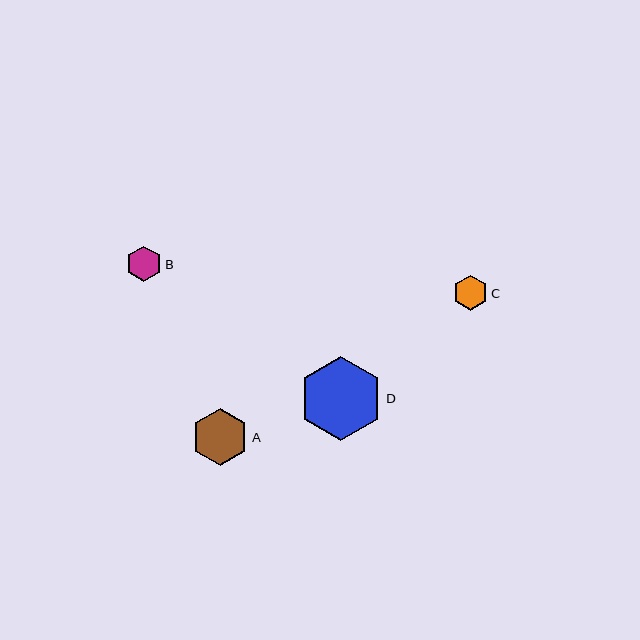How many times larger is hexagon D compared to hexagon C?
Hexagon D is approximately 2.4 times the size of hexagon C.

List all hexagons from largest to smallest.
From largest to smallest: D, A, B, C.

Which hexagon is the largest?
Hexagon D is the largest with a size of approximately 85 pixels.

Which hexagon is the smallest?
Hexagon C is the smallest with a size of approximately 35 pixels.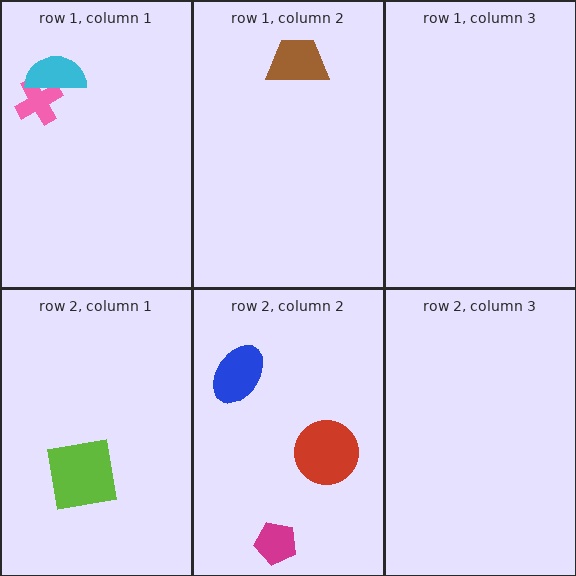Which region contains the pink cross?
The row 1, column 1 region.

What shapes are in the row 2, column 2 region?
The magenta pentagon, the blue ellipse, the red circle.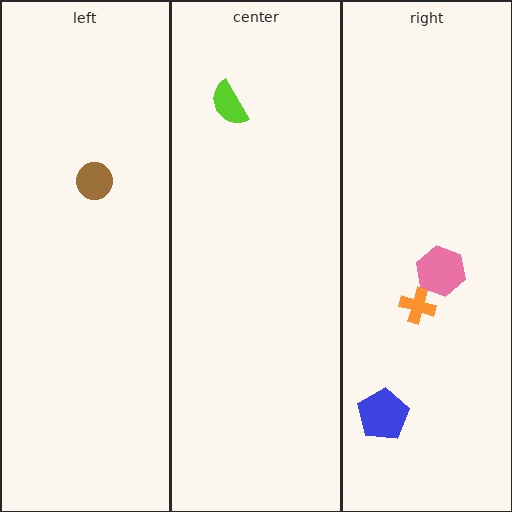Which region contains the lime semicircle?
The center region.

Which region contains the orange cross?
The right region.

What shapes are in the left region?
The brown circle.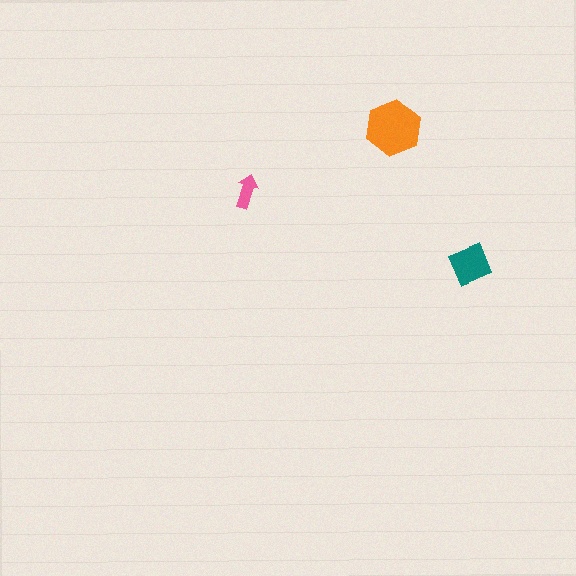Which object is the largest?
The orange hexagon.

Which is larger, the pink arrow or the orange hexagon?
The orange hexagon.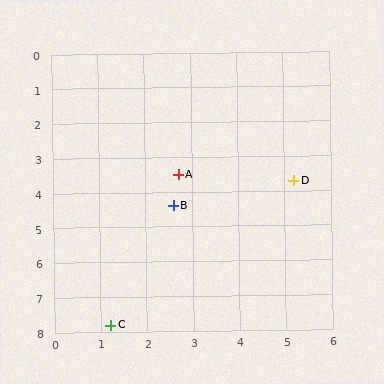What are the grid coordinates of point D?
Point D is at approximately (5.2, 3.7).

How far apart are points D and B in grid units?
Points D and B are about 2.7 grid units apart.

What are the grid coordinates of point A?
Point A is at approximately (2.7, 3.5).